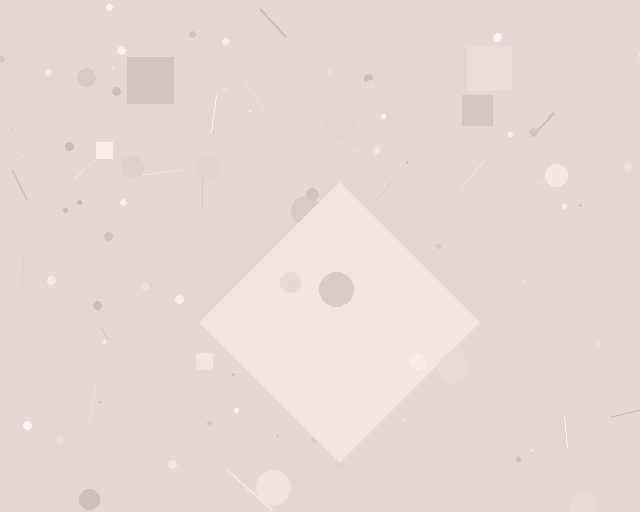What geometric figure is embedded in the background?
A diamond is embedded in the background.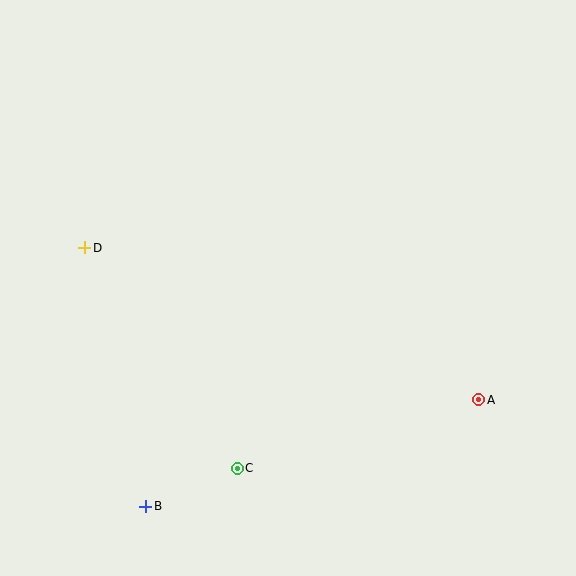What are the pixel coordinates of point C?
Point C is at (237, 468).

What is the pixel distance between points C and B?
The distance between C and B is 99 pixels.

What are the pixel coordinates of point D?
Point D is at (85, 248).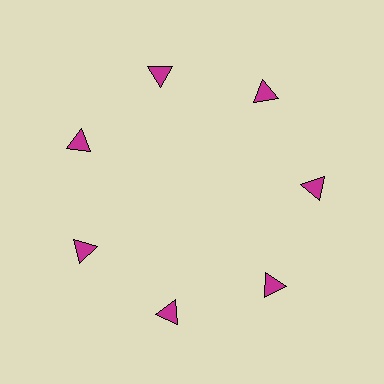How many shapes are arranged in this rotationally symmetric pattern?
There are 7 shapes, arranged in 7 groups of 1.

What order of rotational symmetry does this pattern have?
This pattern has 7-fold rotational symmetry.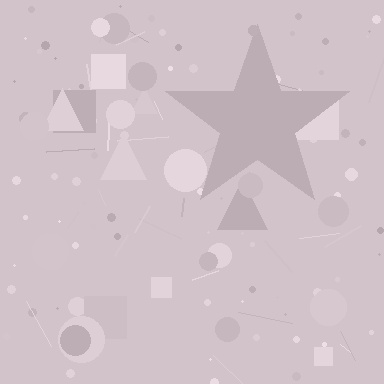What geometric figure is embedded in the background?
A star is embedded in the background.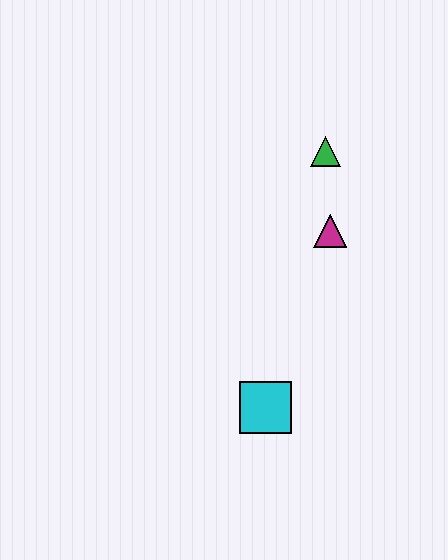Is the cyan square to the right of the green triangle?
No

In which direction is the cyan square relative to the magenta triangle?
The cyan square is below the magenta triangle.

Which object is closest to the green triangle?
The magenta triangle is closest to the green triangle.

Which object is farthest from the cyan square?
The green triangle is farthest from the cyan square.